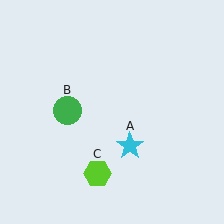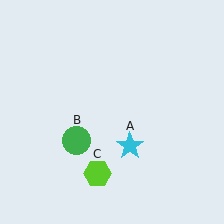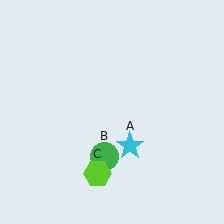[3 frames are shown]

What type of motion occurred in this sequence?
The green circle (object B) rotated counterclockwise around the center of the scene.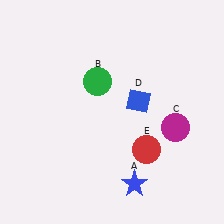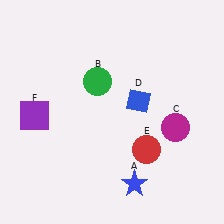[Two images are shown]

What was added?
A purple square (F) was added in Image 2.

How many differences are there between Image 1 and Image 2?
There is 1 difference between the two images.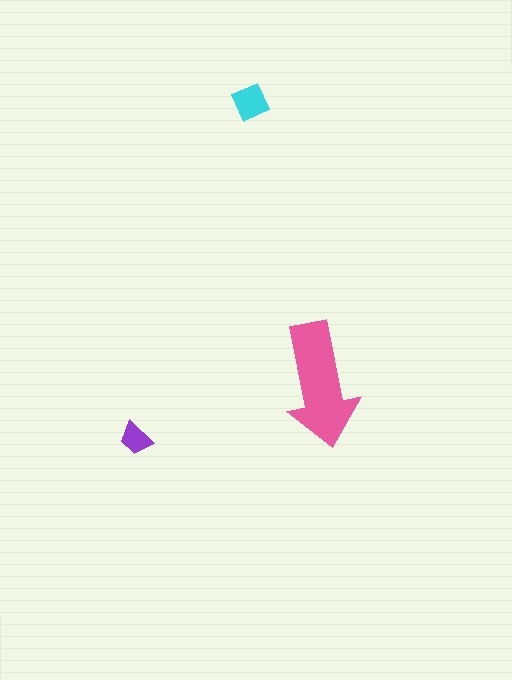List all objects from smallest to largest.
The purple trapezoid, the cyan diamond, the pink arrow.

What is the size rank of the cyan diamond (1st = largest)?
2nd.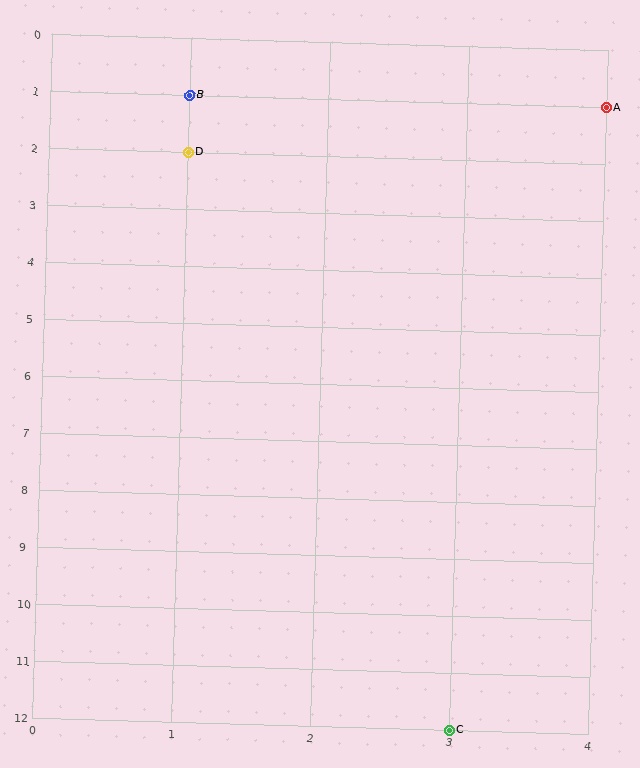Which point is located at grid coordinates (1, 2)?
Point D is at (1, 2).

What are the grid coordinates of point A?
Point A is at grid coordinates (4, 1).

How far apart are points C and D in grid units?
Points C and D are 2 columns and 10 rows apart (about 10.2 grid units diagonally).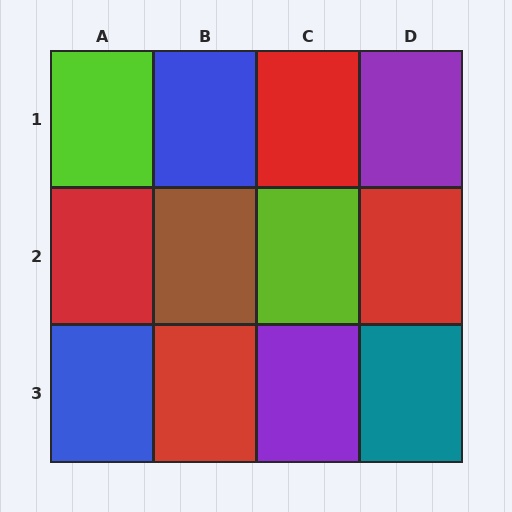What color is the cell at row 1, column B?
Blue.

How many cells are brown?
1 cell is brown.